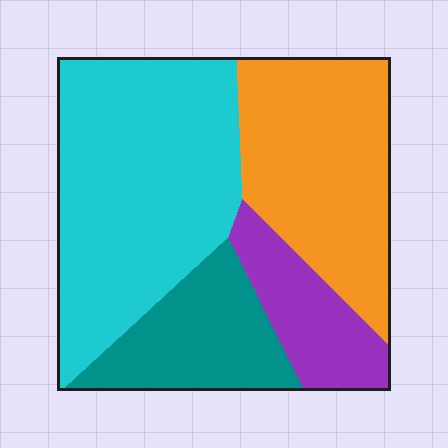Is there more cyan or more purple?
Cyan.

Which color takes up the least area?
Purple, at roughly 15%.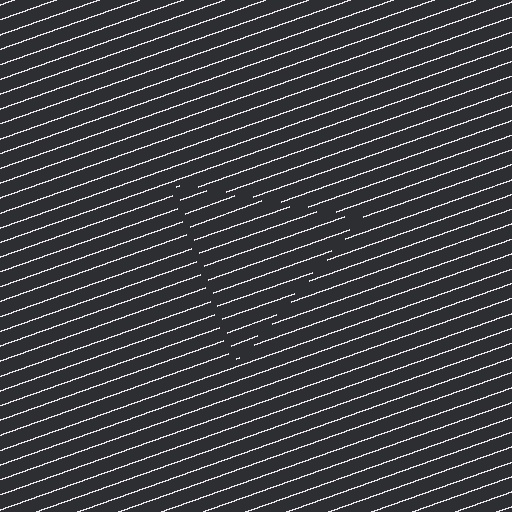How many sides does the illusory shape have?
3 sides — the line-ends trace a triangle.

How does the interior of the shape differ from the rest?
The interior of the shape contains the same grating, shifted by half a period — the contour is defined by the phase discontinuity where line-ends from the inner and outer gratings abut.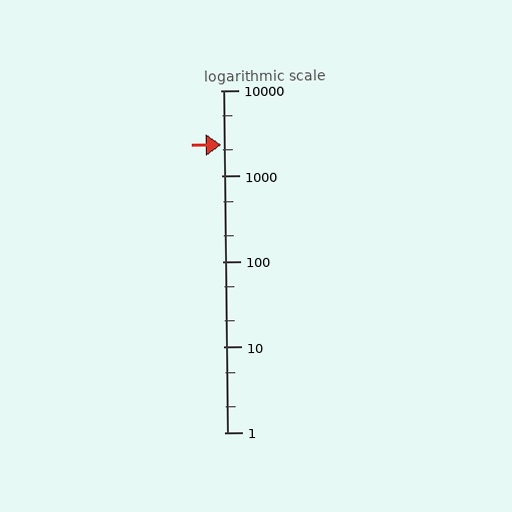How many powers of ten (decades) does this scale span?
The scale spans 4 decades, from 1 to 10000.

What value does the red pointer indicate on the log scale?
The pointer indicates approximately 2300.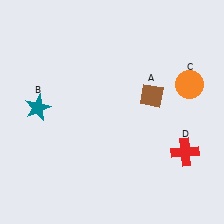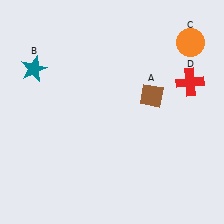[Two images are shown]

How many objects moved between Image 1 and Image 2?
3 objects moved between the two images.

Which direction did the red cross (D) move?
The red cross (D) moved up.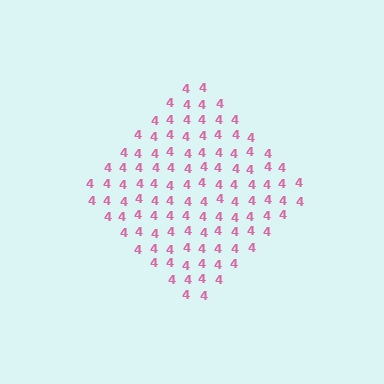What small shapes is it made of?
It is made of small digit 4's.